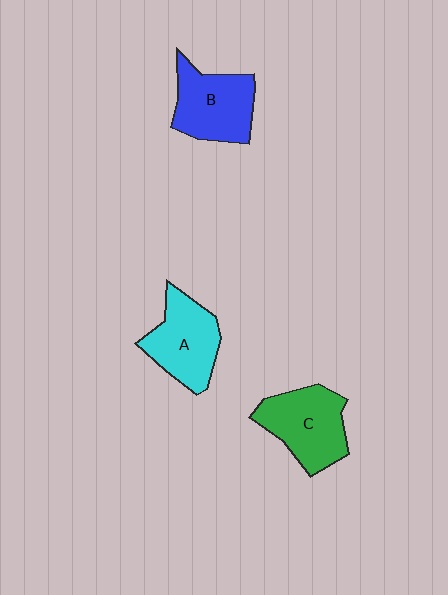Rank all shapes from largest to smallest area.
From largest to smallest: C (green), B (blue), A (cyan).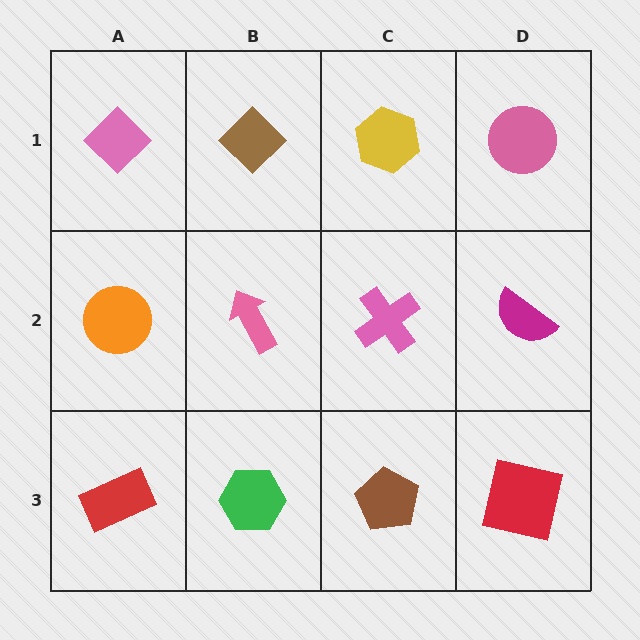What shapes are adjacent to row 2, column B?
A brown diamond (row 1, column B), a green hexagon (row 3, column B), an orange circle (row 2, column A), a pink cross (row 2, column C).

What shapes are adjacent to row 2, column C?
A yellow hexagon (row 1, column C), a brown pentagon (row 3, column C), a pink arrow (row 2, column B), a magenta semicircle (row 2, column D).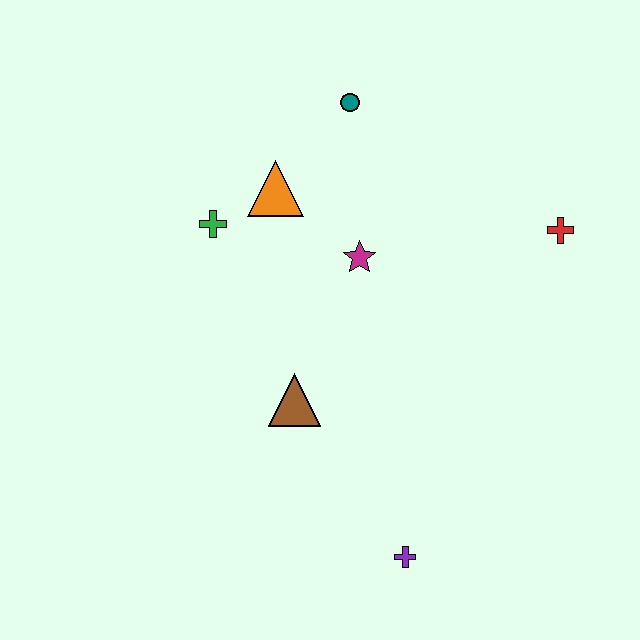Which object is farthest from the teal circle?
The purple cross is farthest from the teal circle.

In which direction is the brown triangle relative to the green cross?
The brown triangle is below the green cross.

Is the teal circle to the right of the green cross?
Yes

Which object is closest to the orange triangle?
The green cross is closest to the orange triangle.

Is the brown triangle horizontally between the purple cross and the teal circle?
No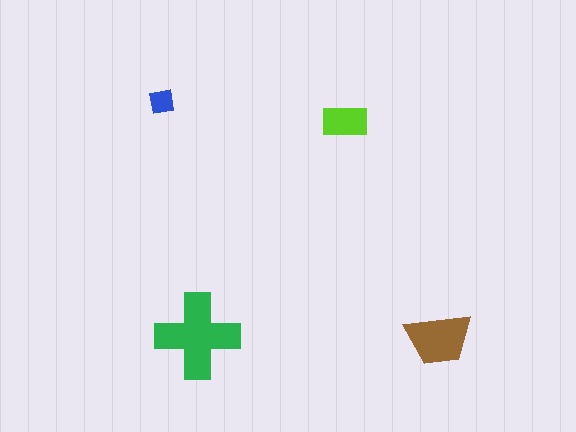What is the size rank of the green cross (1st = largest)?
1st.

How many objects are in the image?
There are 4 objects in the image.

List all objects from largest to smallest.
The green cross, the brown trapezoid, the lime rectangle, the blue square.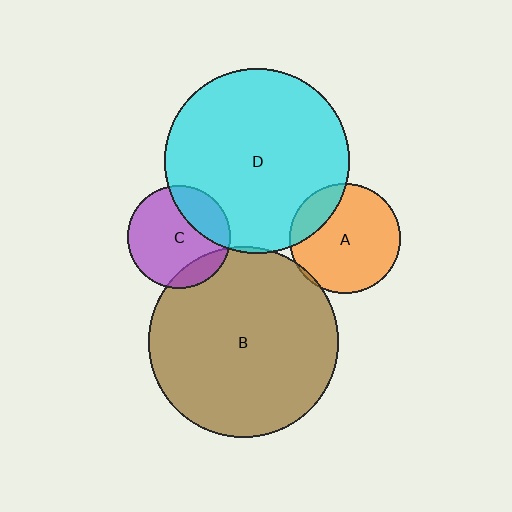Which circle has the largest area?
Circle B (brown).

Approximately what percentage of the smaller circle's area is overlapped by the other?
Approximately 5%.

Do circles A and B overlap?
Yes.